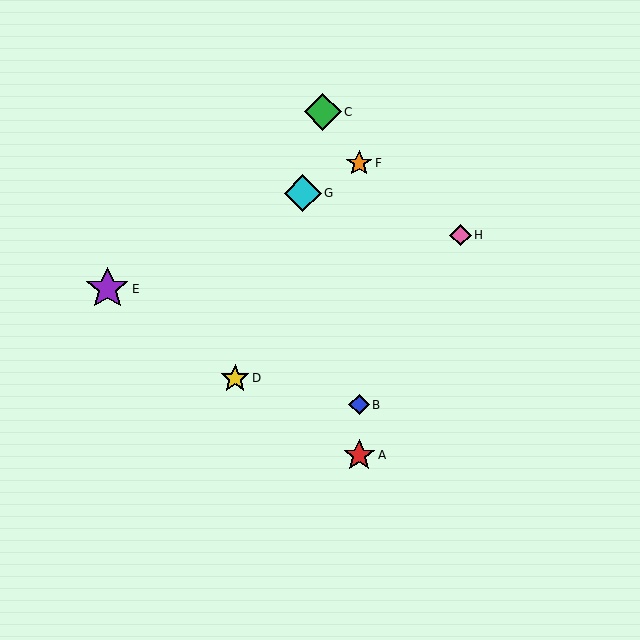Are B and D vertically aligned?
No, B is at x≈359 and D is at x≈235.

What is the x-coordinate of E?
Object E is at x≈107.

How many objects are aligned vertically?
3 objects (A, B, F) are aligned vertically.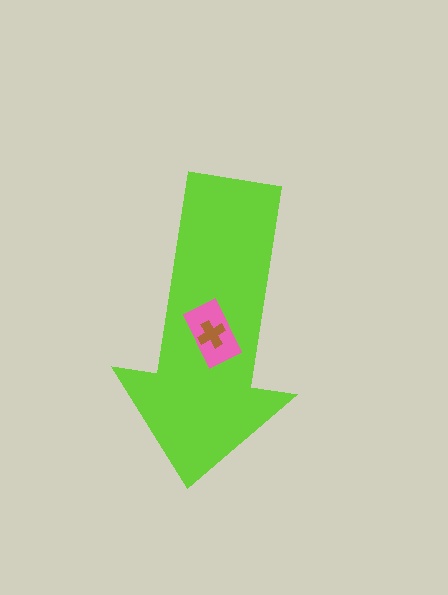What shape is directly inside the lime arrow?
The pink rectangle.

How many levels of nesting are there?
3.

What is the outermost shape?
The lime arrow.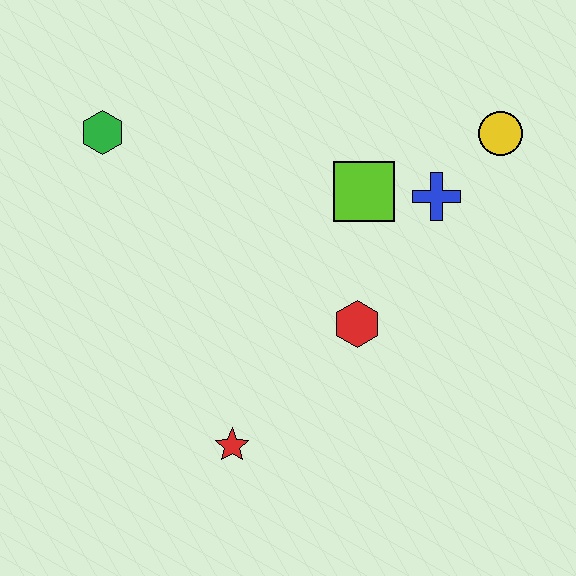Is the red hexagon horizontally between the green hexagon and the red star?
No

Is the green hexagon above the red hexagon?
Yes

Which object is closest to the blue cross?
The lime square is closest to the blue cross.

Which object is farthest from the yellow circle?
The red star is farthest from the yellow circle.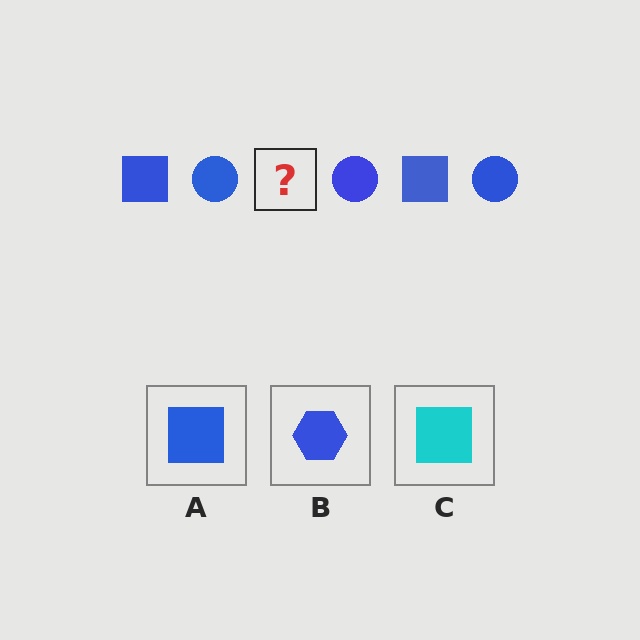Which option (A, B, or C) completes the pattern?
A.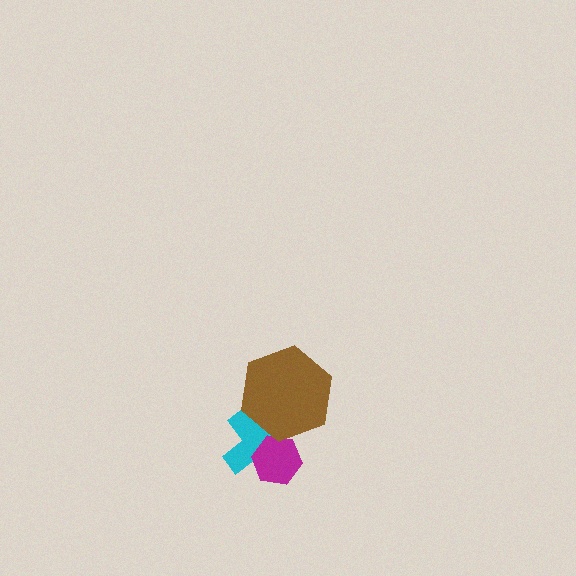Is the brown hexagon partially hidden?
No, no other shape covers it.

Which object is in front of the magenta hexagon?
The brown hexagon is in front of the magenta hexagon.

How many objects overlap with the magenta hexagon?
2 objects overlap with the magenta hexagon.